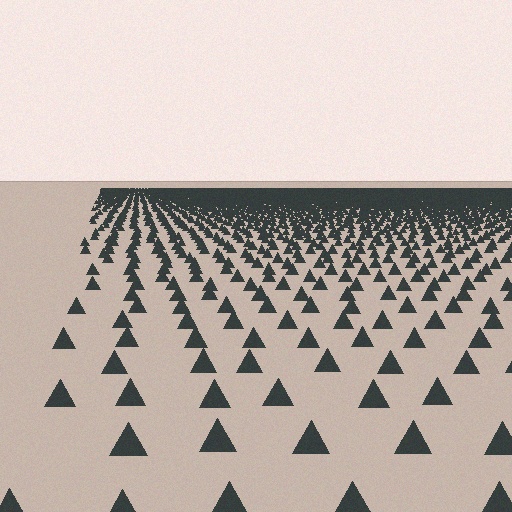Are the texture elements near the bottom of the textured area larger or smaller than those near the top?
Larger. Near the bottom, elements are closer to the viewer and appear at a bigger on-screen size.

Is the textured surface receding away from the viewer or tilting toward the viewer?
The surface is receding away from the viewer. Texture elements get smaller and denser toward the top.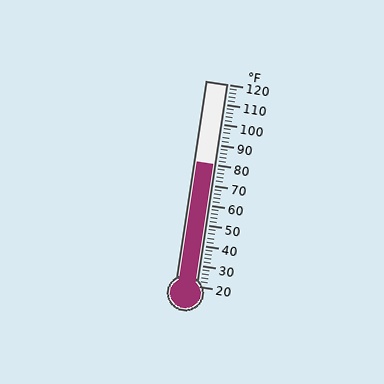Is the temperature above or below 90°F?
The temperature is below 90°F.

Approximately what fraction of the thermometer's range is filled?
The thermometer is filled to approximately 60% of its range.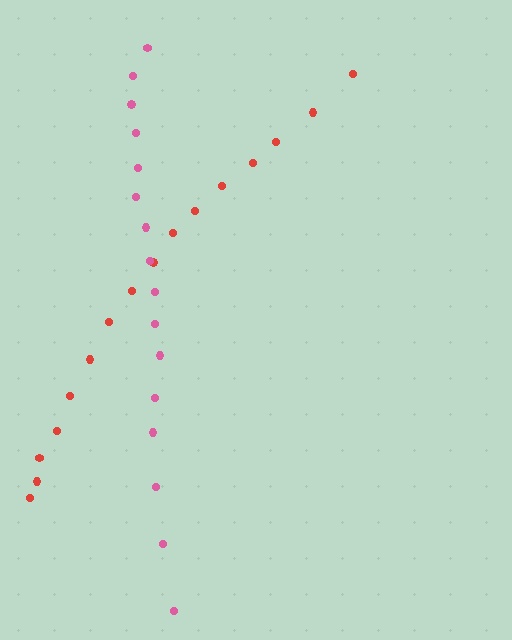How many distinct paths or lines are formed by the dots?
There are 2 distinct paths.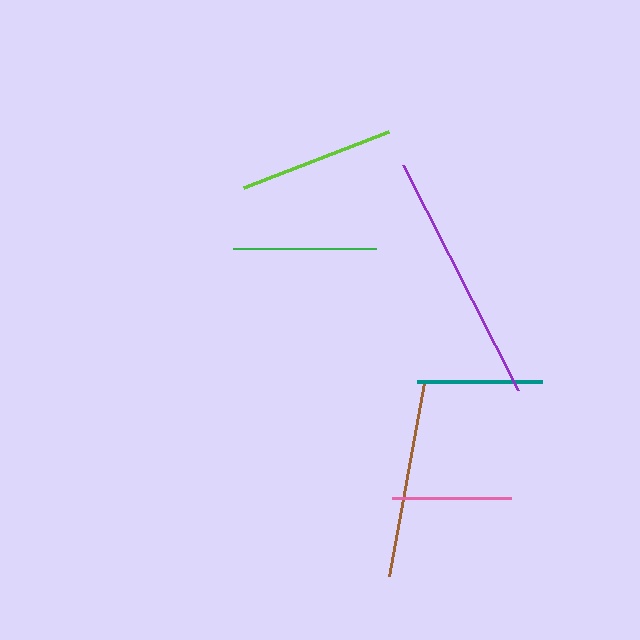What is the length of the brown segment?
The brown segment is approximately 196 pixels long.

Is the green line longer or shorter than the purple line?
The purple line is longer than the green line.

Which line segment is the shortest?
The pink line is the shortest at approximately 118 pixels.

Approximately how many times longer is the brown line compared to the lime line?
The brown line is approximately 1.3 times the length of the lime line.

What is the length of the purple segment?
The purple segment is approximately 253 pixels long.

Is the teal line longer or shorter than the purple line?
The purple line is longer than the teal line.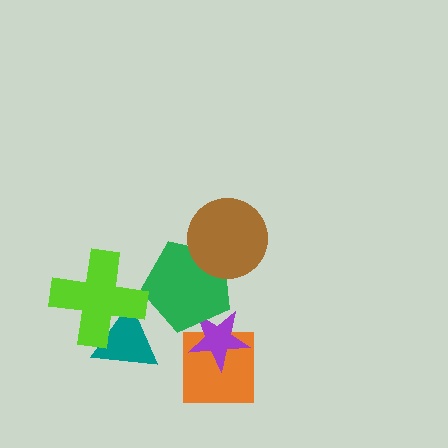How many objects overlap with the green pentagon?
2 objects overlap with the green pentagon.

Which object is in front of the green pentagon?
The brown circle is in front of the green pentagon.